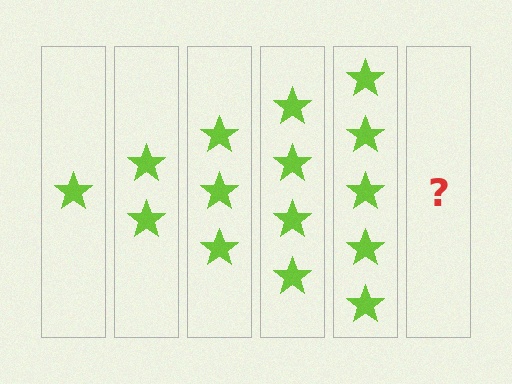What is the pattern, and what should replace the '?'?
The pattern is that each step adds one more star. The '?' should be 6 stars.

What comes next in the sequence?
The next element should be 6 stars.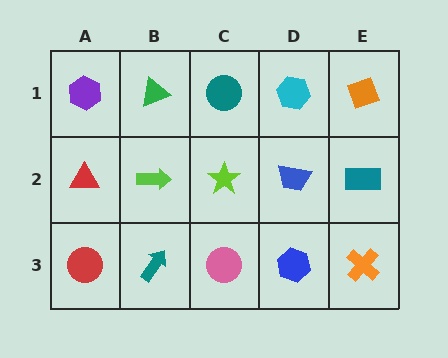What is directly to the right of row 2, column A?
A lime arrow.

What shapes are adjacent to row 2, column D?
A cyan hexagon (row 1, column D), a blue hexagon (row 3, column D), a lime star (row 2, column C), a teal rectangle (row 2, column E).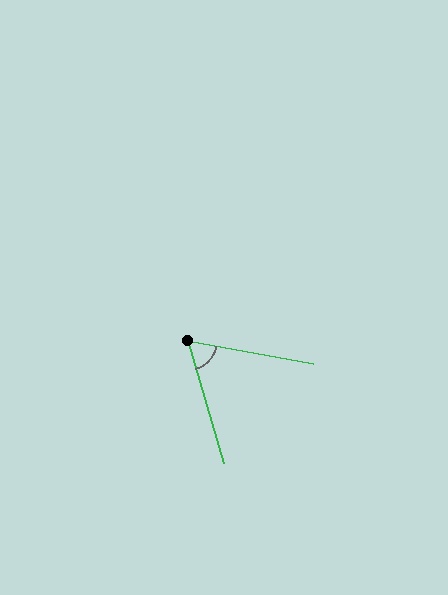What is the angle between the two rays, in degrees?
Approximately 64 degrees.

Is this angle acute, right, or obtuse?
It is acute.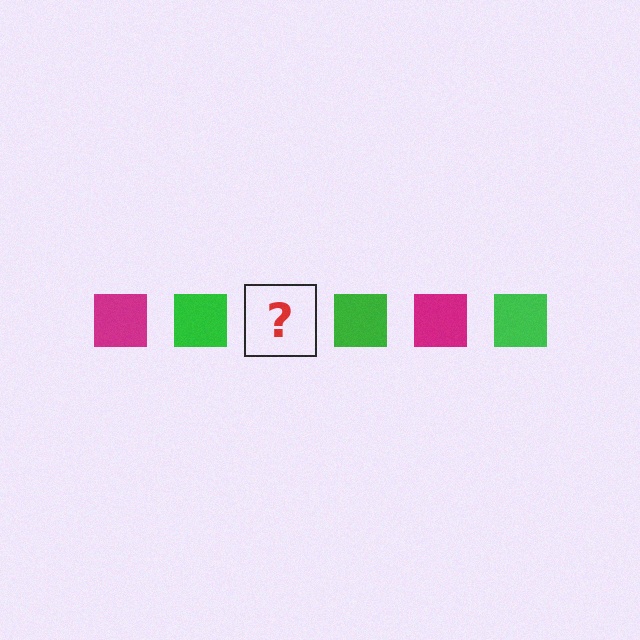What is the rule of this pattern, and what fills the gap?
The rule is that the pattern cycles through magenta, green squares. The gap should be filled with a magenta square.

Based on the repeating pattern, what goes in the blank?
The blank should be a magenta square.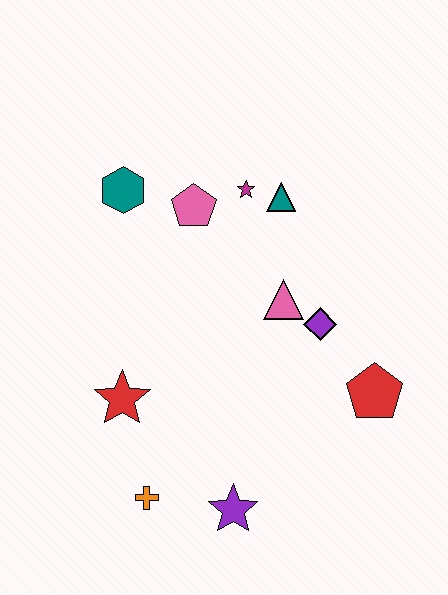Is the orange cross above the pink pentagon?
No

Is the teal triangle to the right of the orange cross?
Yes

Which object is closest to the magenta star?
The teal triangle is closest to the magenta star.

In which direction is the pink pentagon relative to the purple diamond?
The pink pentagon is to the left of the purple diamond.